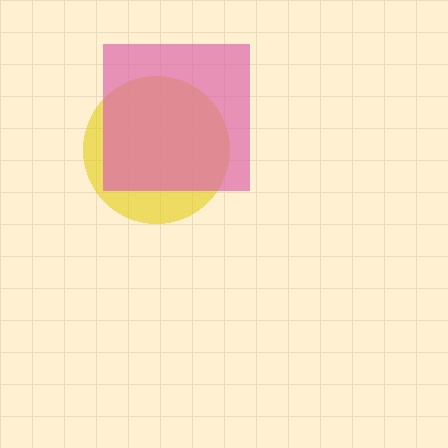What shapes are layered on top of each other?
The layered shapes are: a yellow circle, a pink square.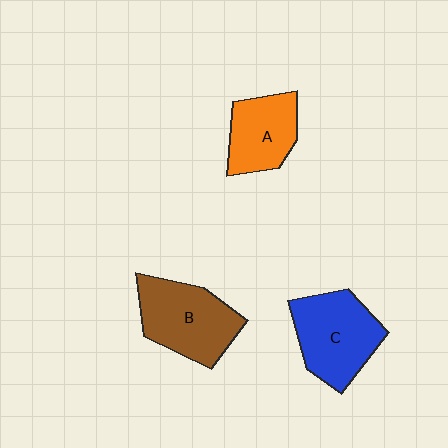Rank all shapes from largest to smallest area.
From largest to smallest: B (brown), C (blue), A (orange).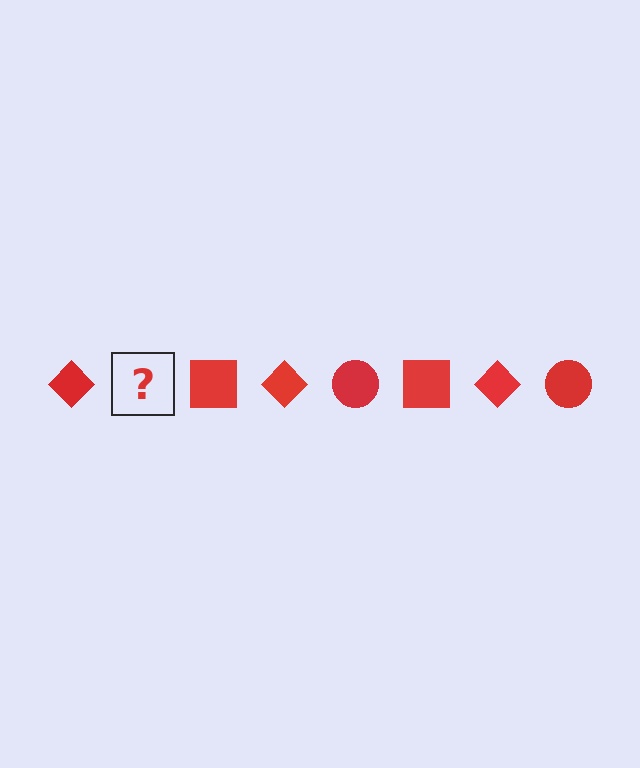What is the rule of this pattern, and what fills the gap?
The rule is that the pattern cycles through diamond, circle, square shapes in red. The gap should be filled with a red circle.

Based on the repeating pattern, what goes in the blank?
The blank should be a red circle.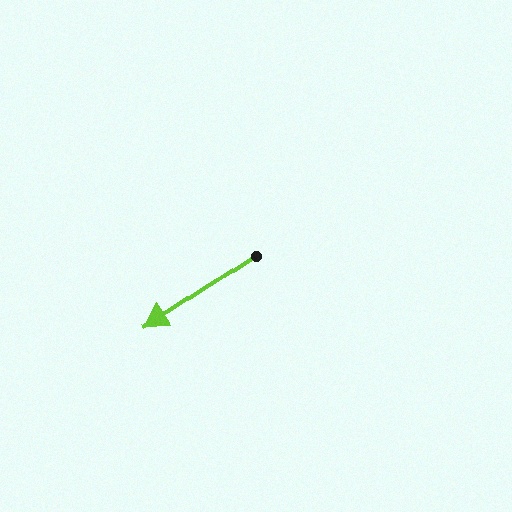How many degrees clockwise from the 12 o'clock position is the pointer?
Approximately 237 degrees.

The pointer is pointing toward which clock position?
Roughly 8 o'clock.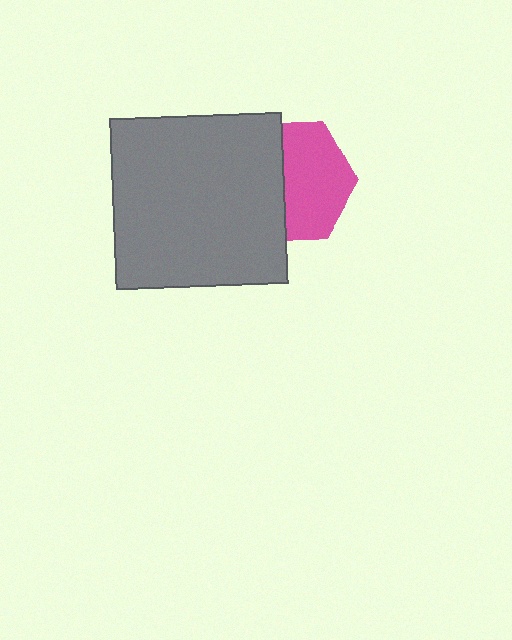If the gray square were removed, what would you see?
You would see the complete pink hexagon.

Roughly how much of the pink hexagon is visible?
About half of it is visible (roughly 57%).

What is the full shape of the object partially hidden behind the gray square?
The partially hidden object is a pink hexagon.